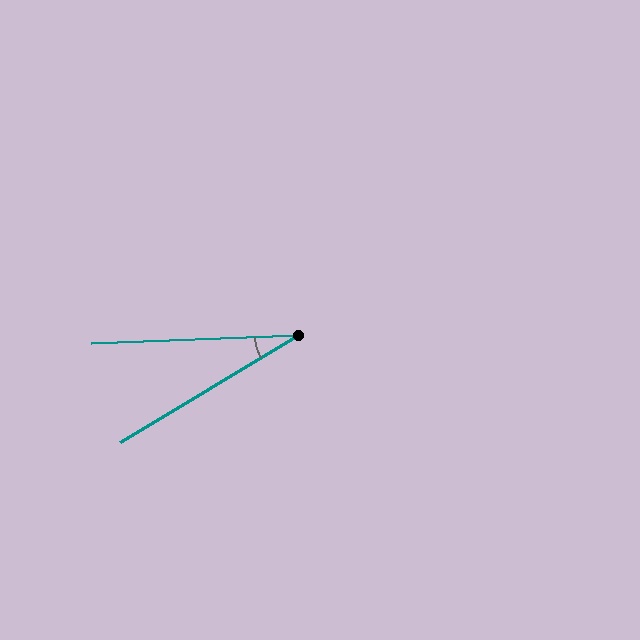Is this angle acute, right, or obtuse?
It is acute.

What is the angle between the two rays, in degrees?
Approximately 29 degrees.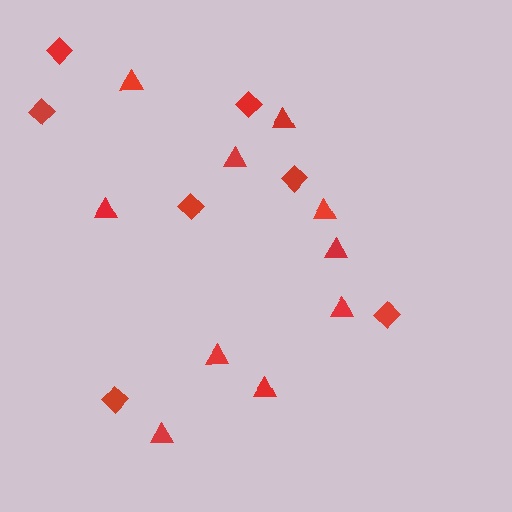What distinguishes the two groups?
There are 2 groups: one group of diamonds (7) and one group of triangles (10).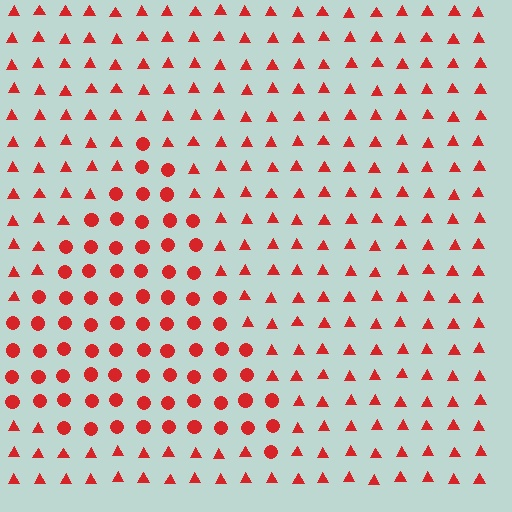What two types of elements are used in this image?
The image uses circles inside the triangle region and triangles outside it.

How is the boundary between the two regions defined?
The boundary is defined by a change in element shape: circles inside vs. triangles outside. All elements share the same color and spacing.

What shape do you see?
I see a triangle.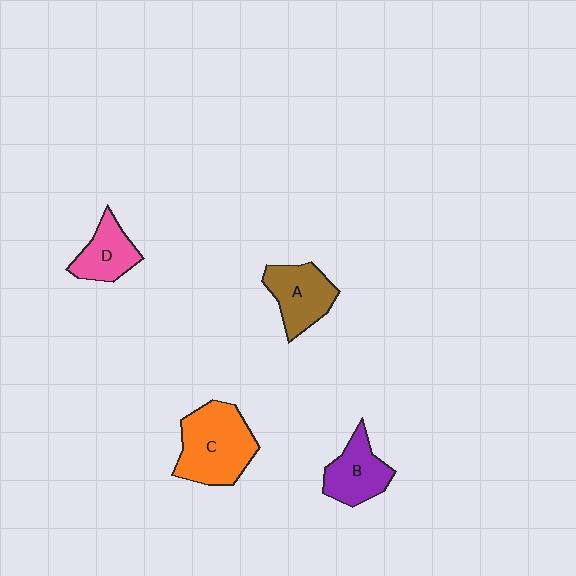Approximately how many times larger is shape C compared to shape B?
Approximately 1.6 times.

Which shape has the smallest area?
Shape D (pink).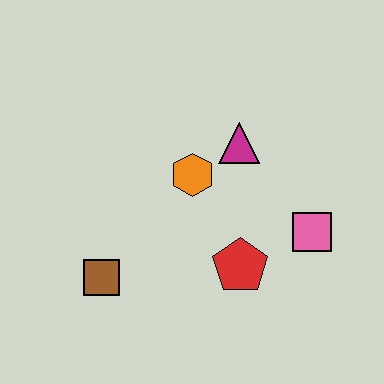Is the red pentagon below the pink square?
Yes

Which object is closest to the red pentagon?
The pink square is closest to the red pentagon.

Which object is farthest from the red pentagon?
The brown square is farthest from the red pentagon.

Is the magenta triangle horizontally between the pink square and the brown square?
Yes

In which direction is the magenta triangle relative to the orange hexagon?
The magenta triangle is to the right of the orange hexagon.